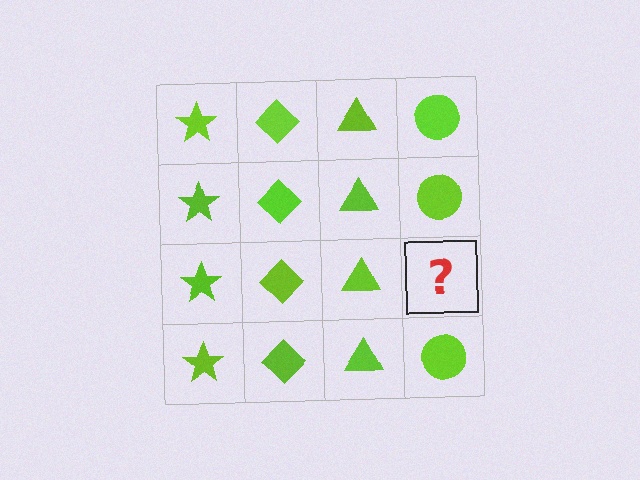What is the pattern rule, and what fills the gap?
The rule is that each column has a consistent shape. The gap should be filled with a lime circle.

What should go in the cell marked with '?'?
The missing cell should contain a lime circle.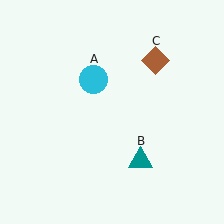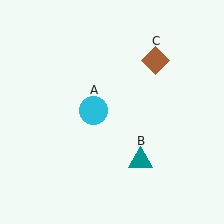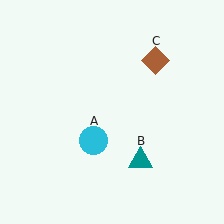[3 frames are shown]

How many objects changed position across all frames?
1 object changed position: cyan circle (object A).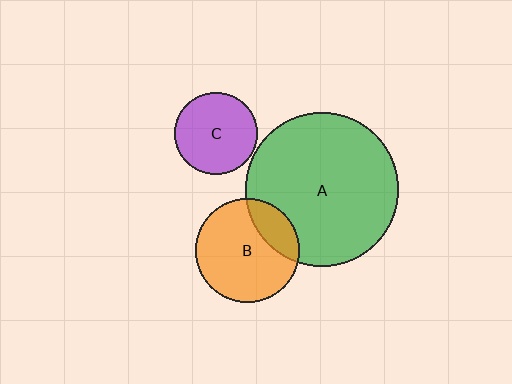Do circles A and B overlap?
Yes.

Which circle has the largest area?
Circle A (green).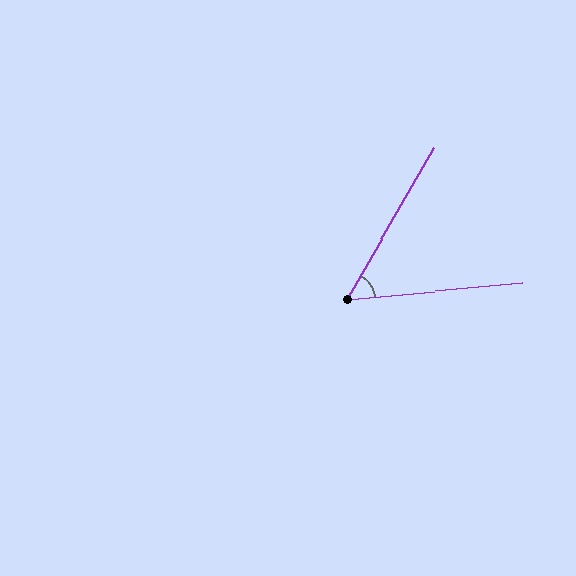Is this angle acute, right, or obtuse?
It is acute.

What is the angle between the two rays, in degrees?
Approximately 55 degrees.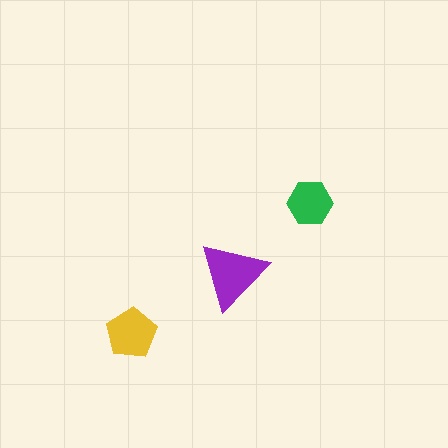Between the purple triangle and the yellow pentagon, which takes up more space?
The purple triangle.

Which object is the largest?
The purple triangle.